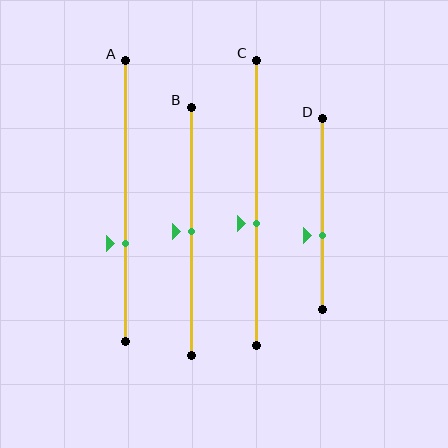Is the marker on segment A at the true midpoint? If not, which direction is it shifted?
No, the marker on segment A is shifted downward by about 15% of the segment length.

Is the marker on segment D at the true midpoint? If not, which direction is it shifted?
No, the marker on segment D is shifted downward by about 11% of the segment length.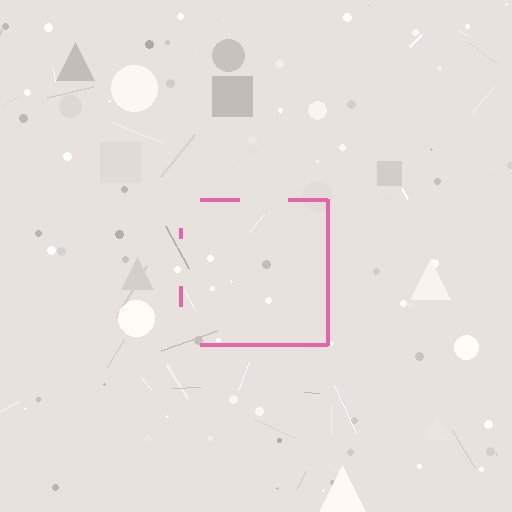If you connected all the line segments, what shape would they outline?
They would outline a square.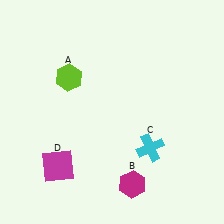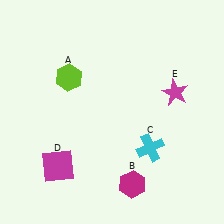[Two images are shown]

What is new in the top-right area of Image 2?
A magenta star (E) was added in the top-right area of Image 2.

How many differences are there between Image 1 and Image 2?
There is 1 difference between the two images.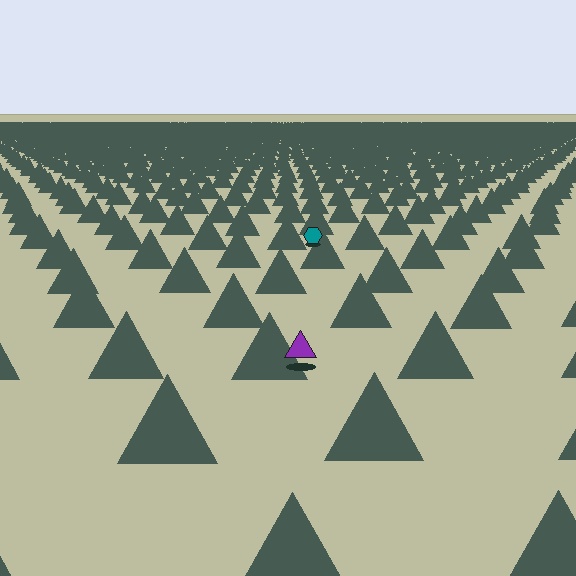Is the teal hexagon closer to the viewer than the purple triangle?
No. The purple triangle is closer — you can tell from the texture gradient: the ground texture is coarser near it.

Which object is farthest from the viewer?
The teal hexagon is farthest from the viewer. It appears smaller and the ground texture around it is denser.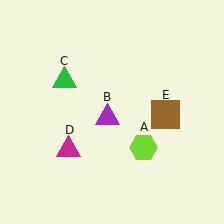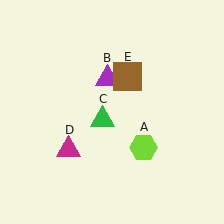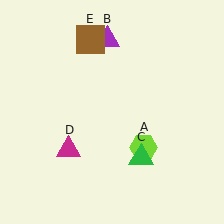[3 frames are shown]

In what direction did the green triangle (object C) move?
The green triangle (object C) moved down and to the right.